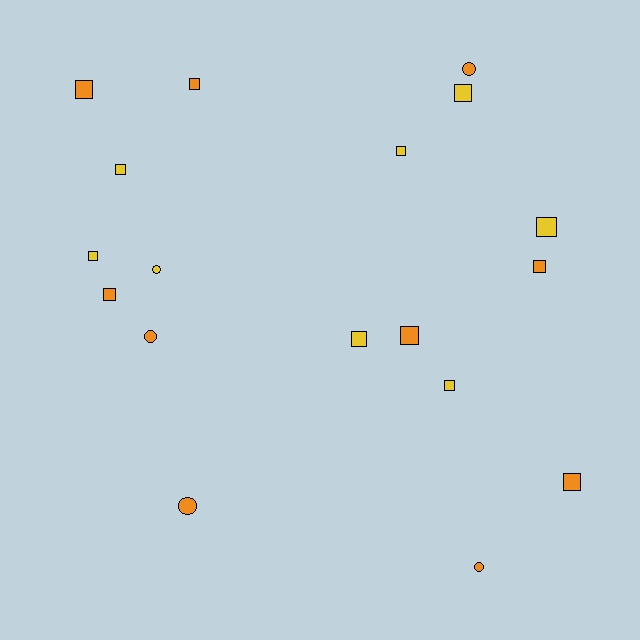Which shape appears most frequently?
Square, with 13 objects.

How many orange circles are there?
There are 4 orange circles.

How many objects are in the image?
There are 18 objects.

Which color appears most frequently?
Orange, with 10 objects.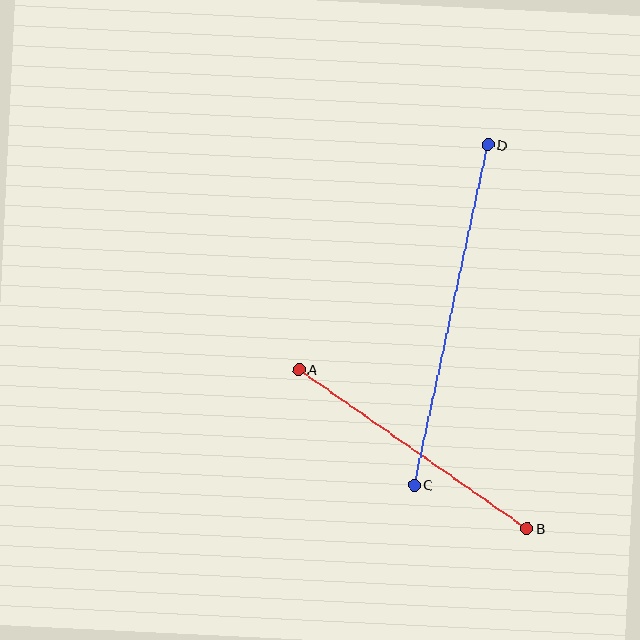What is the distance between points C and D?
The distance is approximately 348 pixels.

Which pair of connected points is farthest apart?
Points C and D are farthest apart.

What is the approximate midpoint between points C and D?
The midpoint is at approximately (451, 315) pixels.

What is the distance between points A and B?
The distance is approximately 278 pixels.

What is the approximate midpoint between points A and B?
The midpoint is at approximately (413, 449) pixels.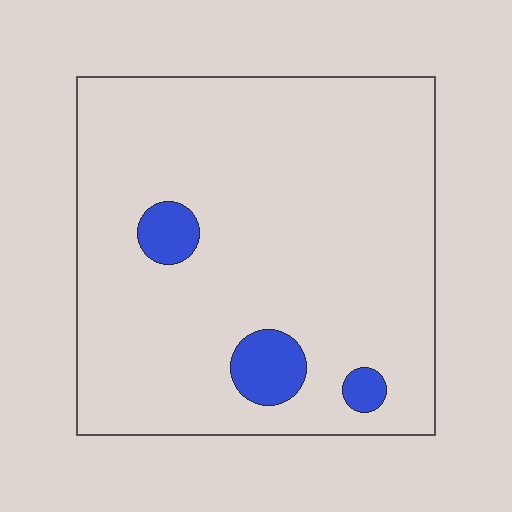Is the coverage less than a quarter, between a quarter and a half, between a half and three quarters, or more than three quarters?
Less than a quarter.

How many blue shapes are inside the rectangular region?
3.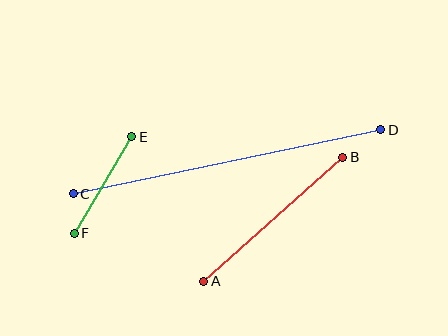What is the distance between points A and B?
The distance is approximately 187 pixels.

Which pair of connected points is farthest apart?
Points C and D are farthest apart.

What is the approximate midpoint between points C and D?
The midpoint is at approximately (227, 162) pixels.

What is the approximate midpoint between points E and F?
The midpoint is at approximately (103, 185) pixels.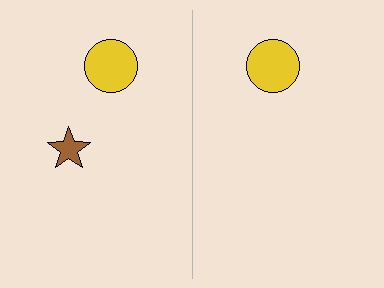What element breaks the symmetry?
A brown star is missing from the right side.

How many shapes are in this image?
There are 3 shapes in this image.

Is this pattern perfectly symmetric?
No, the pattern is not perfectly symmetric. A brown star is missing from the right side.